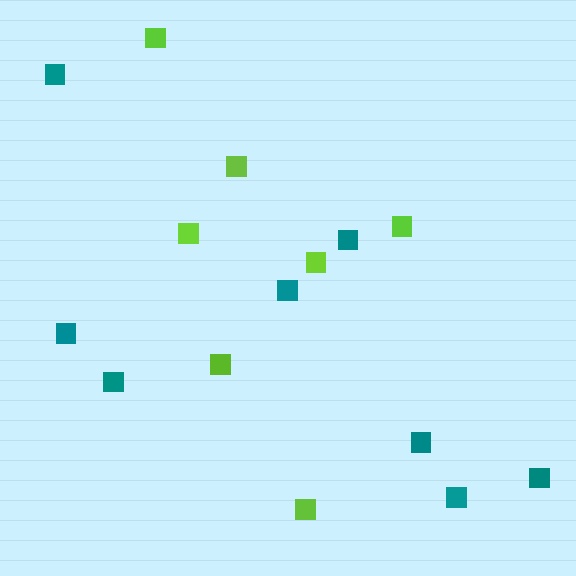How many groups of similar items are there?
There are 2 groups: one group of teal squares (8) and one group of lime squares (7).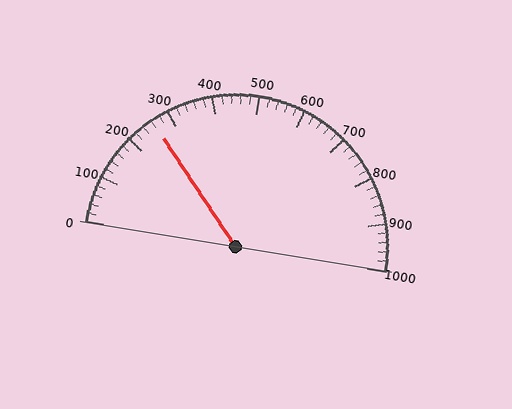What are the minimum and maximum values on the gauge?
The gauge ranges from 0 to 1000.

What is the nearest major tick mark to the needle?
The nearest major tick mark is 300.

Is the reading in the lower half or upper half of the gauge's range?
The reading is in the lower half of the range (0 to 1000).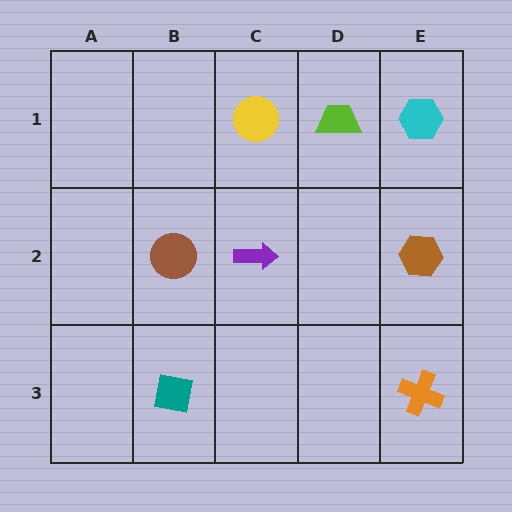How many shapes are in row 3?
2 shapes.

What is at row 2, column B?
A brown circle.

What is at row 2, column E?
A brown hexagon.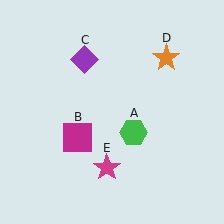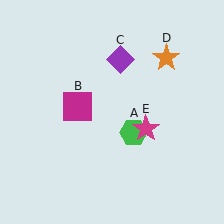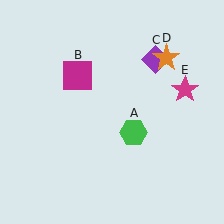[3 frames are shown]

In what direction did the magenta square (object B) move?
The magenta square (object B) moved up.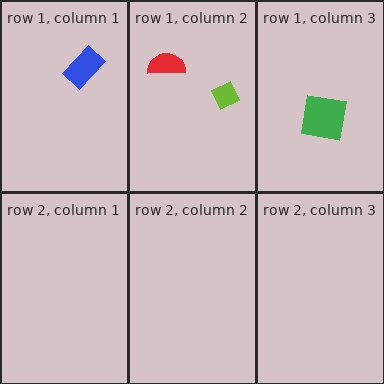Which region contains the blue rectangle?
The row 1, column 1 region.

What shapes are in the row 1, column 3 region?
The green square.